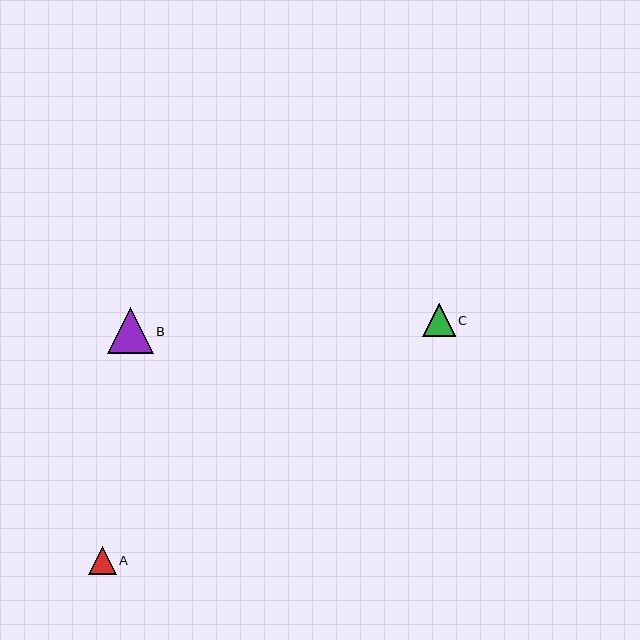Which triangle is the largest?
Triangle B is the largest with a size of approximately 46 pixels.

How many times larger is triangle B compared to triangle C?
Triangle B is approximately 1.4 times the size of triangle C.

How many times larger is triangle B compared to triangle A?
Triangle B is approximately 1.7 times the size of triangle A.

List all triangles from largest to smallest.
From largest to smallest: B, C, A.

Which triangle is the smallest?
Triangle A is the smallest with a size of approximately 27 pixels.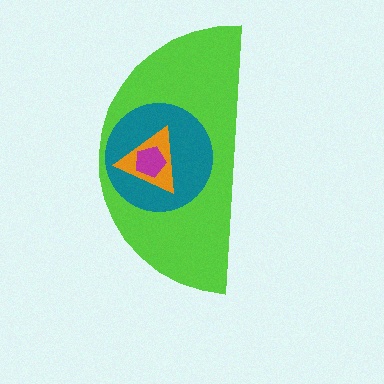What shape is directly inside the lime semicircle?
The teal circle.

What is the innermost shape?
The magenta pentagon.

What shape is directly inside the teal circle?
The orange triangle.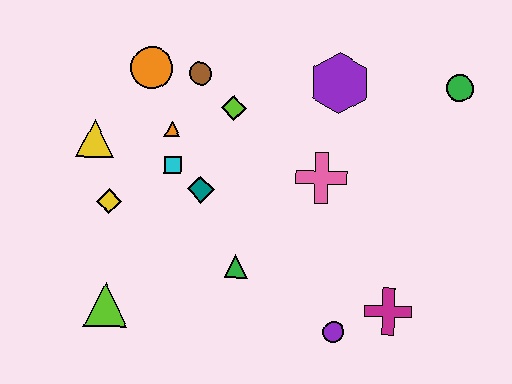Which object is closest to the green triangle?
The teal diamond is closest to the green triangle.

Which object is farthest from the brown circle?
The magenta cross is farthest from the brown circle.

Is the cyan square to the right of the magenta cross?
No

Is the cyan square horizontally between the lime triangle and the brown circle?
Yes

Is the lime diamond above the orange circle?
No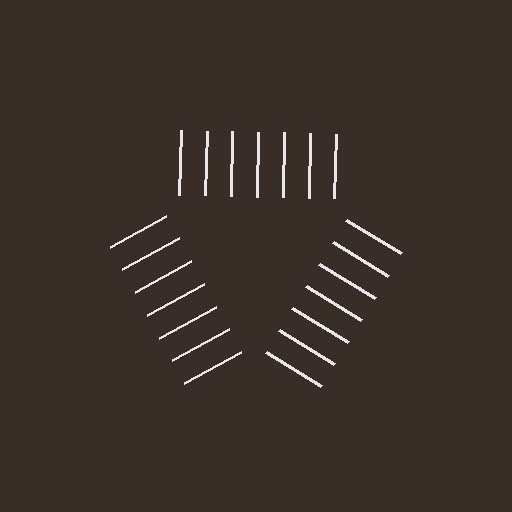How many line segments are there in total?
21 — 7 along each of the 3 edges.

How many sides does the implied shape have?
3 sides — the line-ends trace a triangle.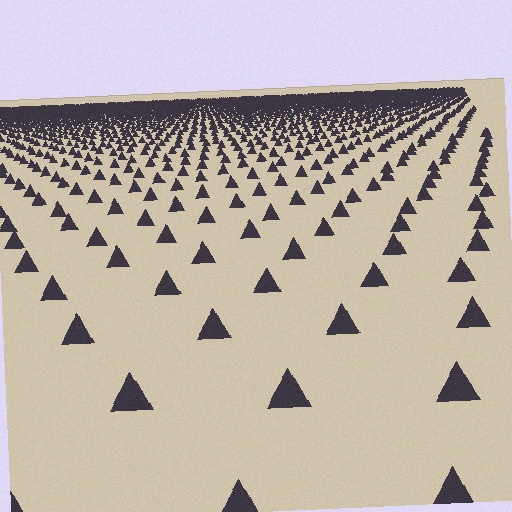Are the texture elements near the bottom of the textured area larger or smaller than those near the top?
Larger. Near the bottom, elements are closer to the viewer and appear at a bigger on-screen size.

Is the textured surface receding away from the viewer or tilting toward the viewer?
The surface is receding away from the viewer. Texture elements get smaller and denser toward the top.